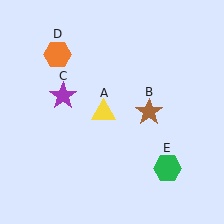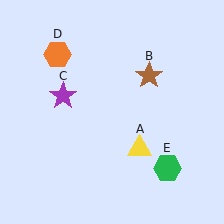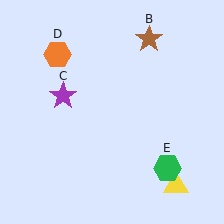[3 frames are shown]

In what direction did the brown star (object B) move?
The brown star (object B) moved up.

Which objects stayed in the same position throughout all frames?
Purple star (object C) and orange hexagon (object D) and green hexagon (object E) remained stationary.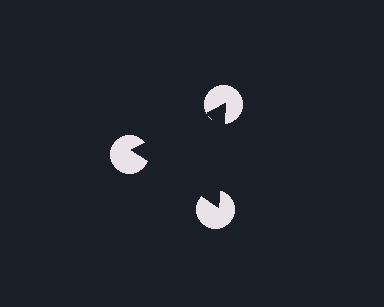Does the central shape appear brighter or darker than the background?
It typically appears slightly darker than the background, even though no actual brightness change is drawn.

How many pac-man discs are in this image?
There are 3 — one at each vertex of the illusory triangle.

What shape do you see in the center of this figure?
An illusory triangle — its edges are inferred from the aligned wedge cuts in the pac-man discs, not physically drawn.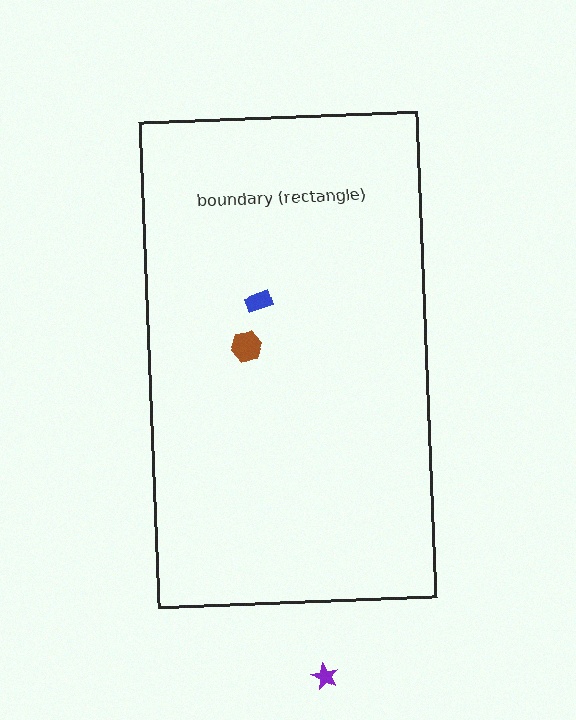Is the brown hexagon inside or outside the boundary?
Inside.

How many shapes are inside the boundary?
2 inside, 1 outside.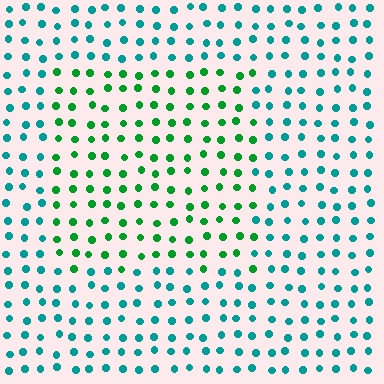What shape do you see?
I see a rectangle.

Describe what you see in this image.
The image is filled with small teal elements in a uniform arrangement. A rectangle-shaped region is visible where the elements are tinted to a slightly different hue, forming a subtle color boundary.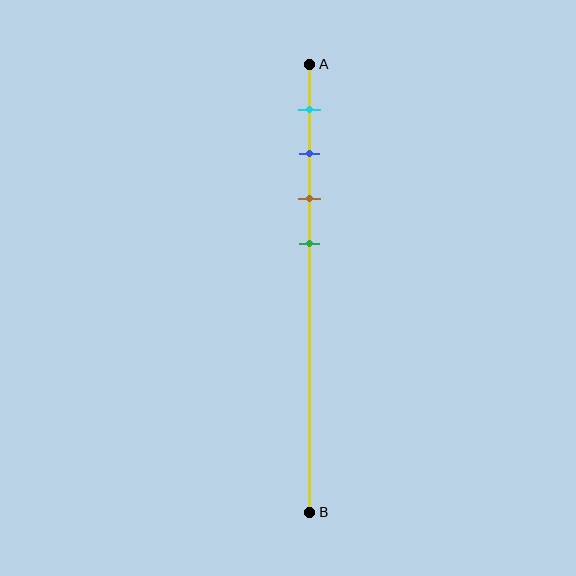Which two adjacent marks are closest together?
The blue and brown marks are the closest adjacent pair.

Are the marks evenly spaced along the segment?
Yes, the marks are approximately evenly spaced.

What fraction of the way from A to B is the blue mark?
The blue mark is approximately 20% (0.2) of the way from A to B.